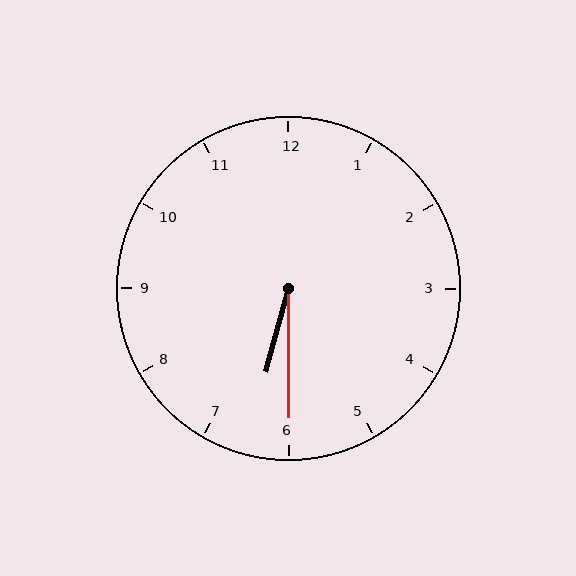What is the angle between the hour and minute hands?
Approximately 15 degrees.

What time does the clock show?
6:30.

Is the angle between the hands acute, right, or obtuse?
It is acute.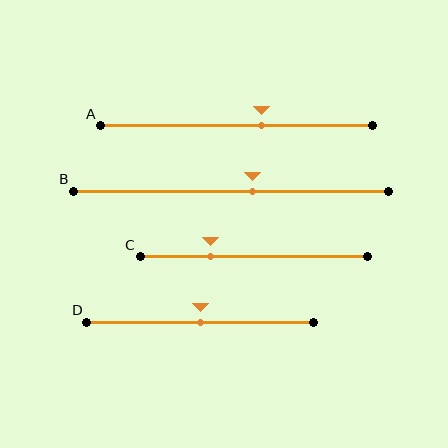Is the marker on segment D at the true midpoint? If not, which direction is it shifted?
Yes, the marker on segment D is at the true midpoint.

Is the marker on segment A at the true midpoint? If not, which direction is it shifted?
No, the marker on segment A is shifted to the right by about 9% of the segment length.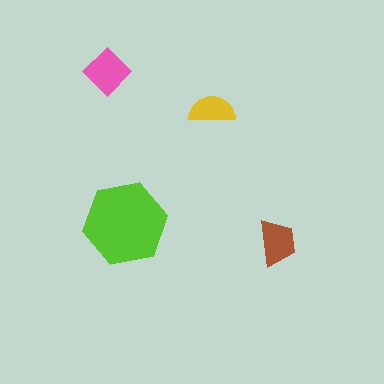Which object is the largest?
The lime hexagon.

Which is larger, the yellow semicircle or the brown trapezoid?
The brown trapezoid.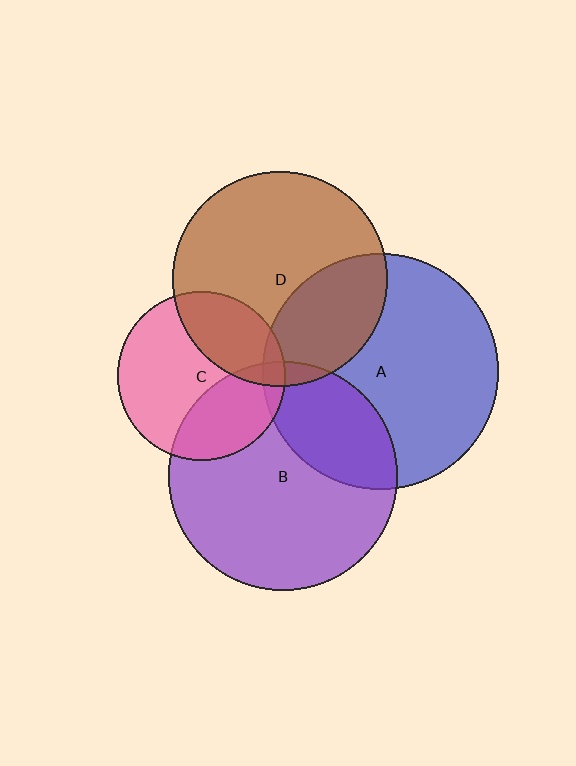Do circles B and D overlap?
Yes.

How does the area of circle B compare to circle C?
Approximately 1.8 times.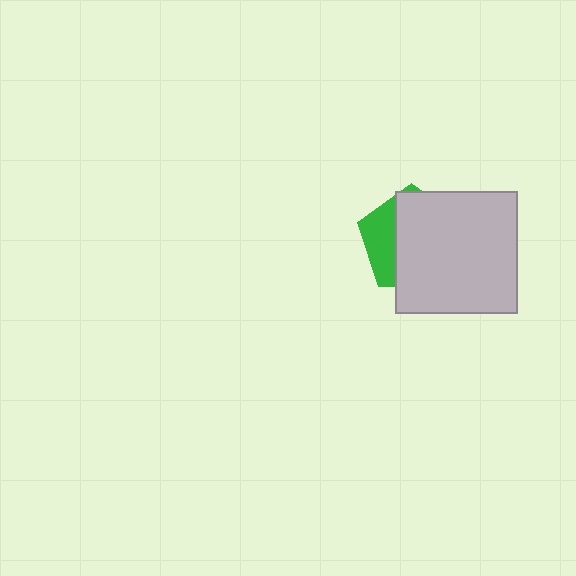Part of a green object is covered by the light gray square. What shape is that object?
It is a pentagon.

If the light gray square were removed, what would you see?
You would see the complete green pentagon.